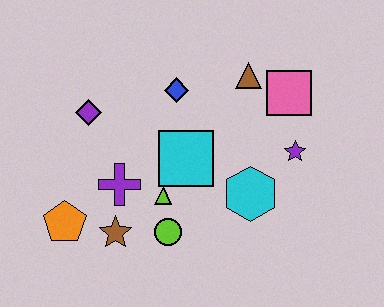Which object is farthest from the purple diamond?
The purple star is farthest from the purple diamond.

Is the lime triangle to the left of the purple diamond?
No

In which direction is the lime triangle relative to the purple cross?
The lime triangle is to the right of the purple cross.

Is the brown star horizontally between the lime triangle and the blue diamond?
No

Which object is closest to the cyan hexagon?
The purple star is closest to the cyan hexagon.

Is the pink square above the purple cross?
Yes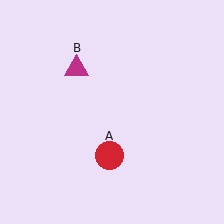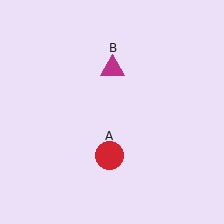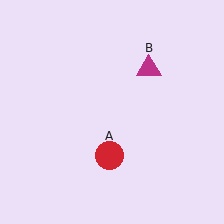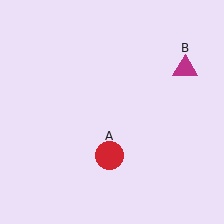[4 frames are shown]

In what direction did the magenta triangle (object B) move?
The magenta triangle (object B) moved right.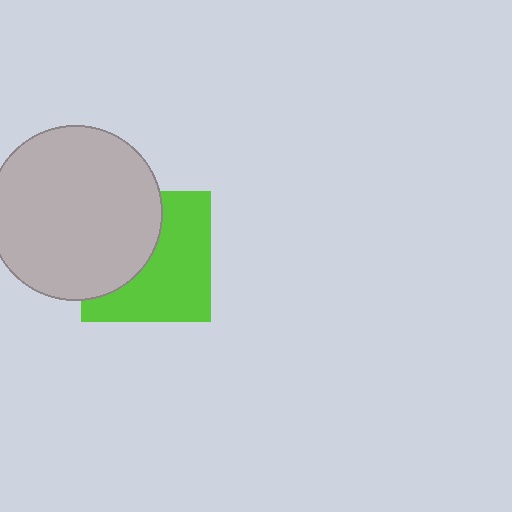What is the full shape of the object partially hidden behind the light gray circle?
The partially hidden object is a lime square.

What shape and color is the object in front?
The object in front is a light gray circle.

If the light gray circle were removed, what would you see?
You would see the complete lime square.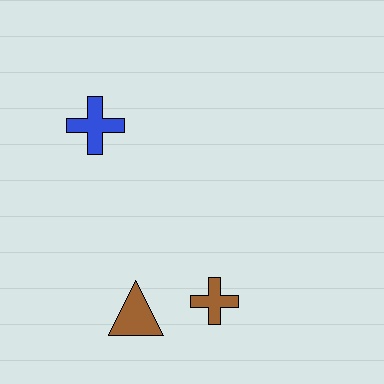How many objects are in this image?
There are 3 objects.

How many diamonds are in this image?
There are no diamonds.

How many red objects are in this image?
There are no red objects.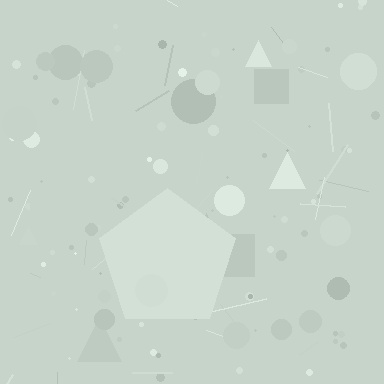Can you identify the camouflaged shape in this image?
The camouflaged shape is a pentagon.